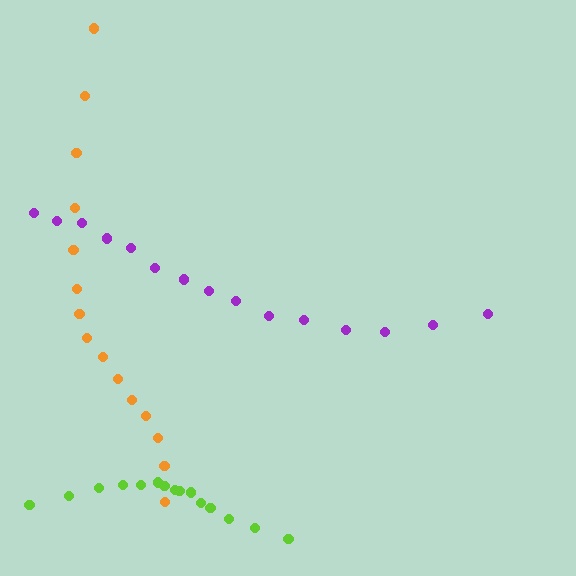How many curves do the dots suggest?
There are 3 distinct paths.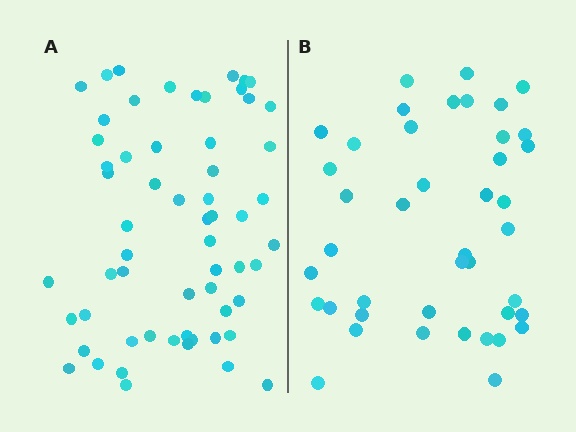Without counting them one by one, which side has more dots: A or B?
Region A (the left region) has more dots.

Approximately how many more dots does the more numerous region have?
Region A has approximately 20 more dots than region B.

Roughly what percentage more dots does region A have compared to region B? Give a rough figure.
About 45% more.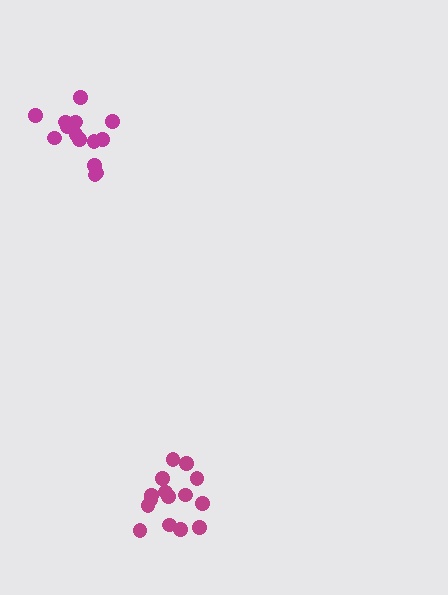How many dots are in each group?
Group 1: 15 dots, Group 2: 14 dots (29 total).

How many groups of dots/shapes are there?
There are 2 groups.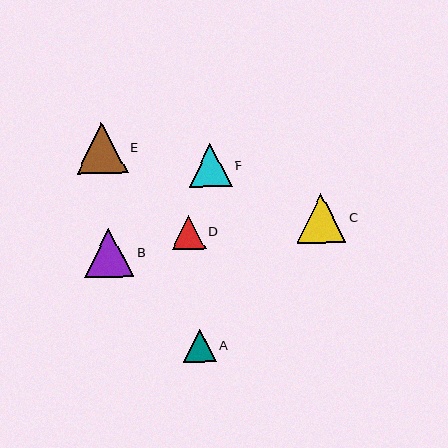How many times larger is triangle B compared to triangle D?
Triangle B is approximately 1.5 times the size of triangle D.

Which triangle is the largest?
Triangle E is the largest with a size of approximately 50 pixels.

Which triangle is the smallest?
Triangle A is the smallest with a size of approximately 33 pixels.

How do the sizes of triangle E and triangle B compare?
Triangle E and triangle B are approximately the same size.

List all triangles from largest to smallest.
From largest to smallest: E, C, B, F, D, A.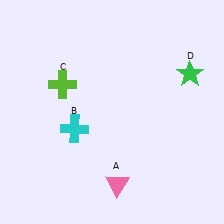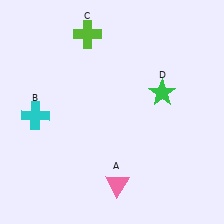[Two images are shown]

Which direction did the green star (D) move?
The green star (D) moved left.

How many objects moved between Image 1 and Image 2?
3 objects moved between the two images.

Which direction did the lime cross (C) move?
The lime cross (C) moved up.